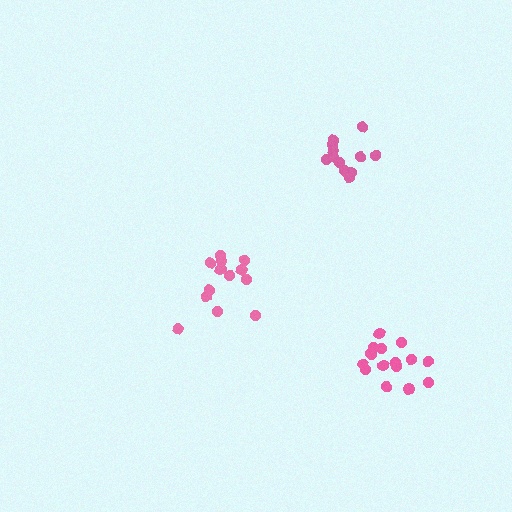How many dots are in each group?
Group 1: 13 dots, Group 2: 13 dots, Group 3: 16 dots (42 total).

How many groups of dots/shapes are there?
There are 3 groups.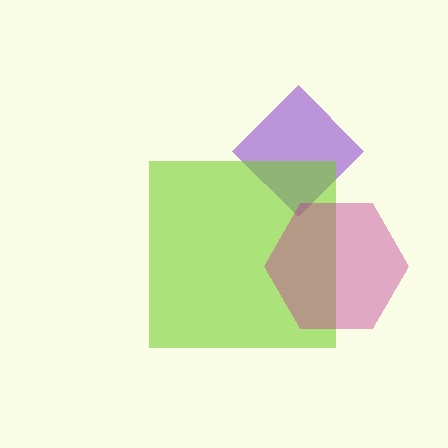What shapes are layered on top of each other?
The layered shapes are: a purple diamond, a lime square, a magenta hexagon.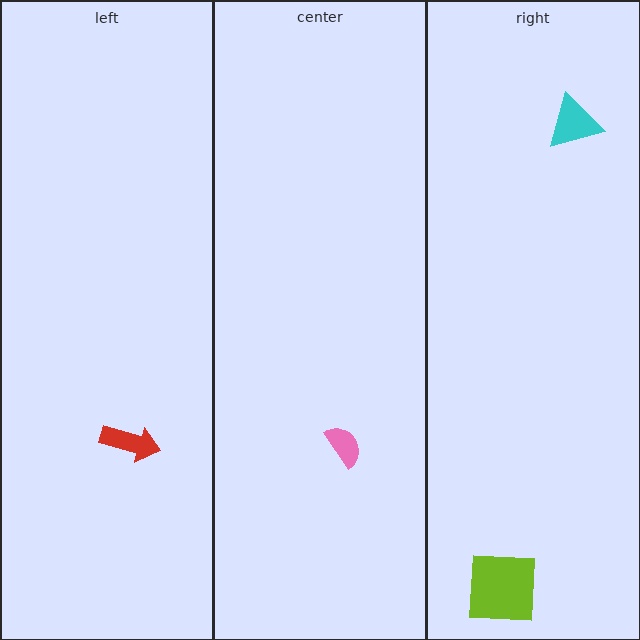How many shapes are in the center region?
1.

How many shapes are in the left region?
1.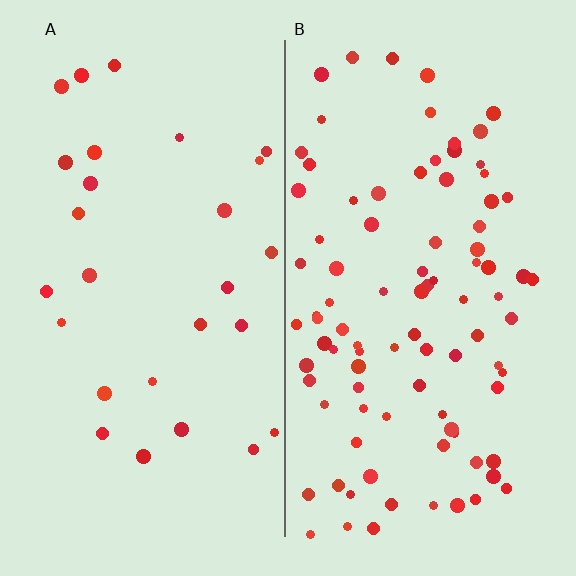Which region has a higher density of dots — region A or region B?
B (the right).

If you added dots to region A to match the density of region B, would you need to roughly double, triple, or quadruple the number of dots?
Approximately triple.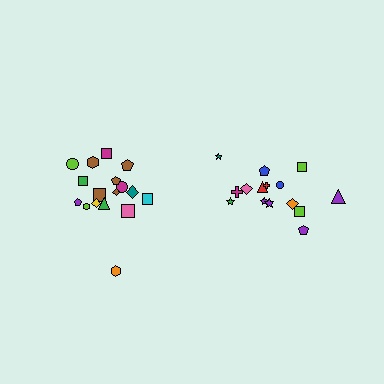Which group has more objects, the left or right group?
The left group.